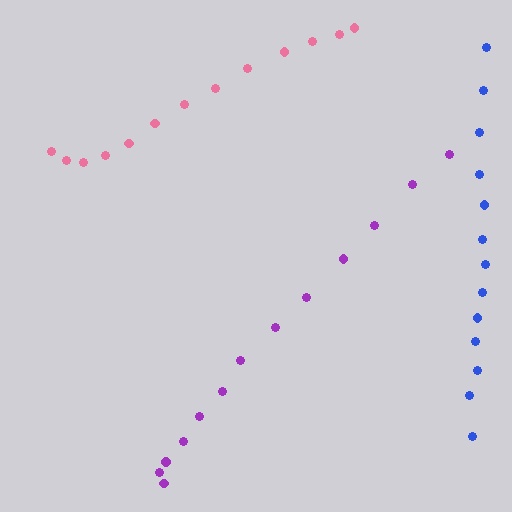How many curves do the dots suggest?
There are 3 distinct paths.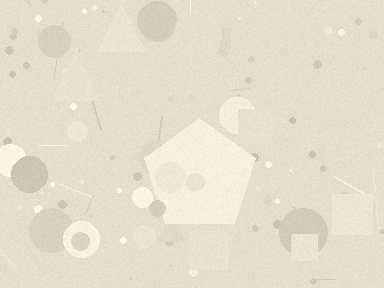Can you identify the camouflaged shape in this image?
The camouflaged shape is a pentagon.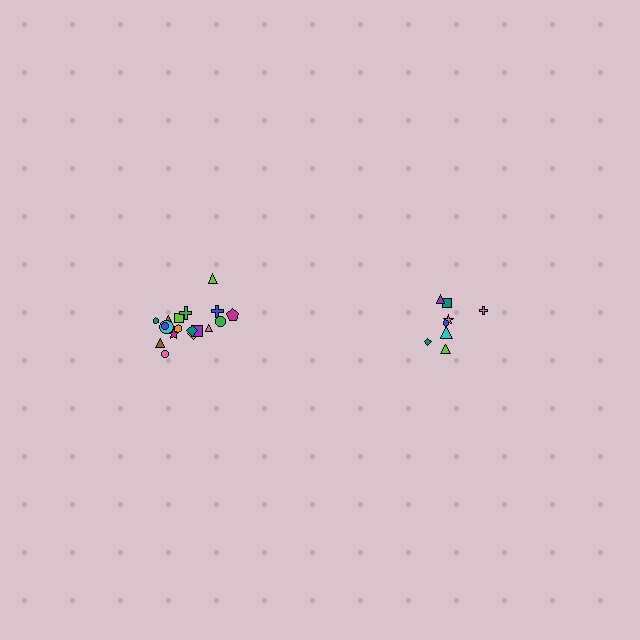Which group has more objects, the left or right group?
The left group.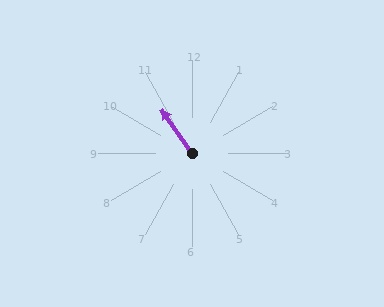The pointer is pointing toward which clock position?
Roughly 11 o'clock.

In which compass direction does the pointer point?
Northwest.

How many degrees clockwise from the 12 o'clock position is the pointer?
Approximately 325 degrees.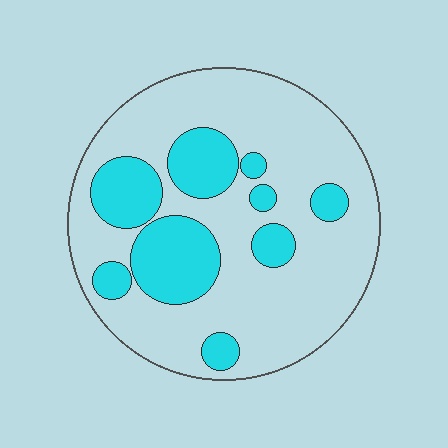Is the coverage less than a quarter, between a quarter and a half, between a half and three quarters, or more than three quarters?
Between a quarter and a half.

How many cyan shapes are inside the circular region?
9.